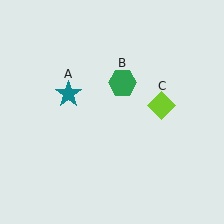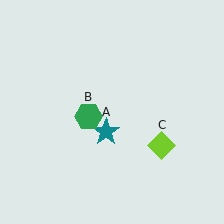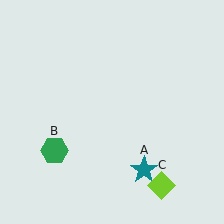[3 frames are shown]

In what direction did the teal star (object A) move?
The teal star (object A) moved down and to the right.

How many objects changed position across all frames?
3 objects changed position: teal star (object A), green hexagon (object B), lime diamond (object C).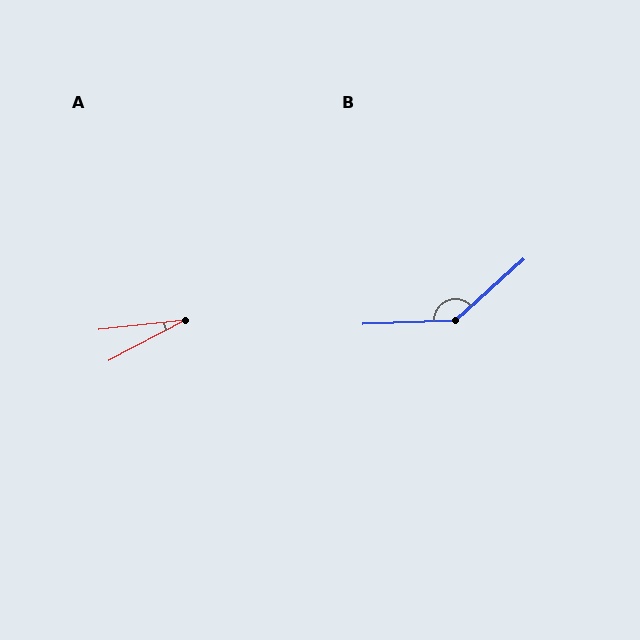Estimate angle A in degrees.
Approximately 21 degrees.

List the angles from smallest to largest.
A (21°), B (140°).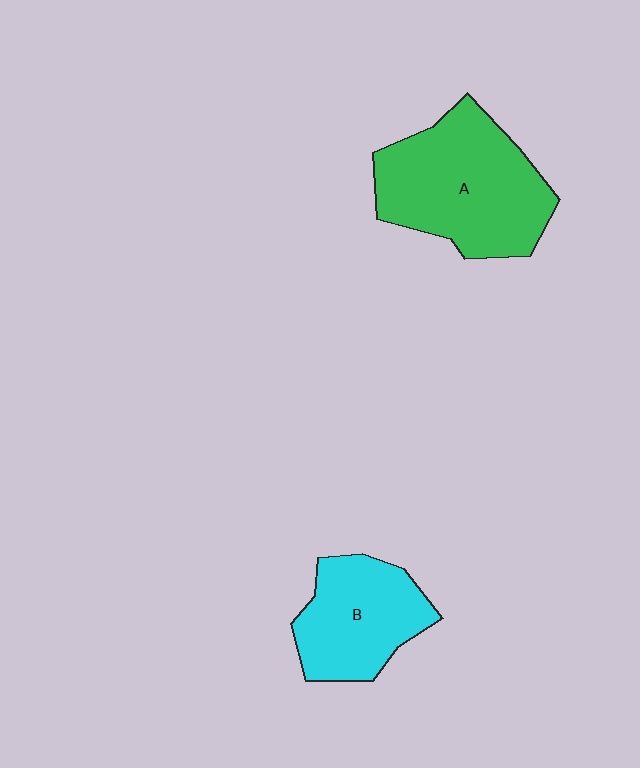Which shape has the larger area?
Shape A (green).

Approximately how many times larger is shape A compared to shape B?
Approximately 1.5 times.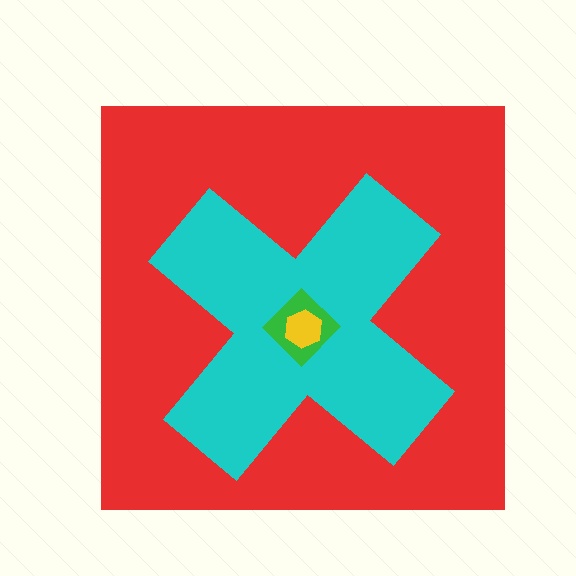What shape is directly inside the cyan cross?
The green diamond.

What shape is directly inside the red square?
The cyan cross.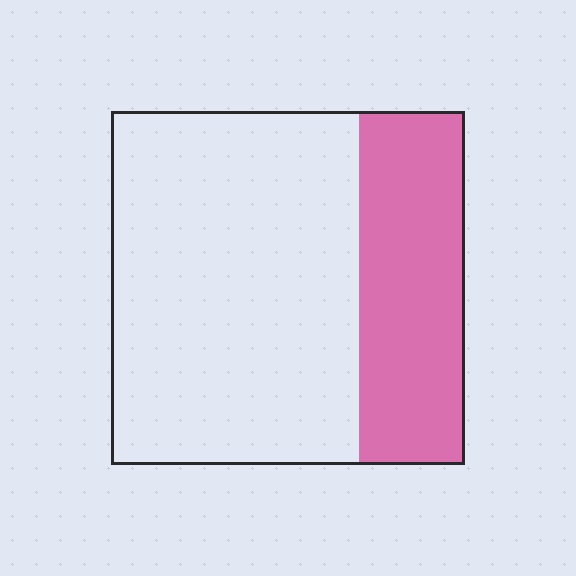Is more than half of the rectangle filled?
No.